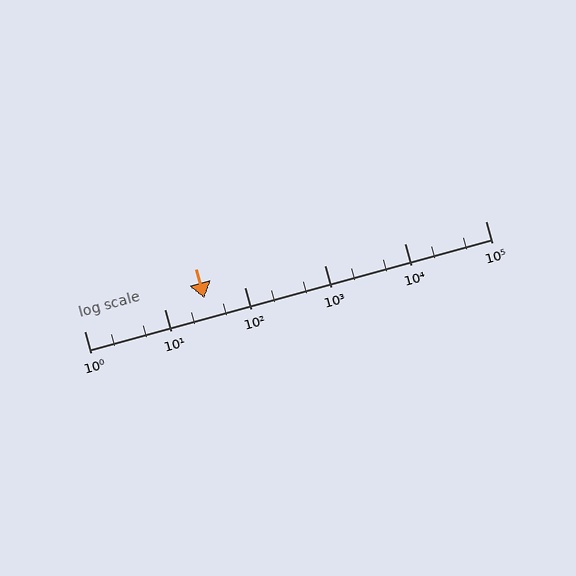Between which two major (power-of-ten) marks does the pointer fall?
The pointer is between 10 and 100.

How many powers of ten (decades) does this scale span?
The scale spans 5 decades, from 1 to 100000.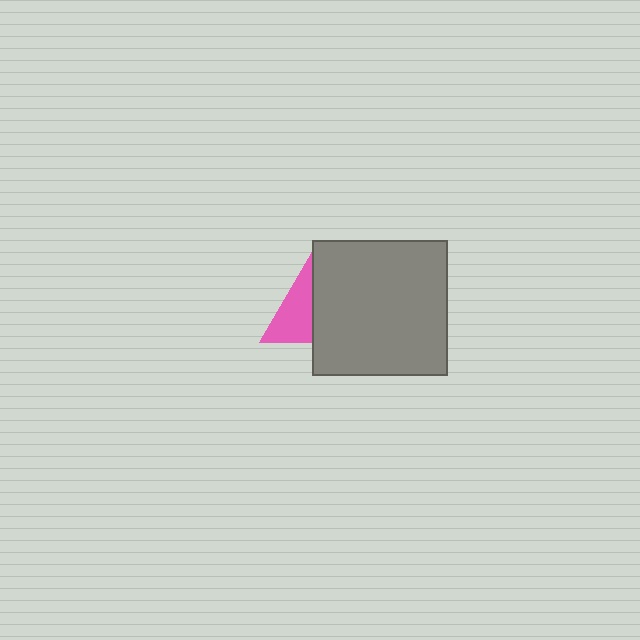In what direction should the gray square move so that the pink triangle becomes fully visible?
The gray square should move right. That is the shortest direction to clear the overlap and leave the pink triangle fully visible.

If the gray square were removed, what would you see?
You would see the complete pink triangle.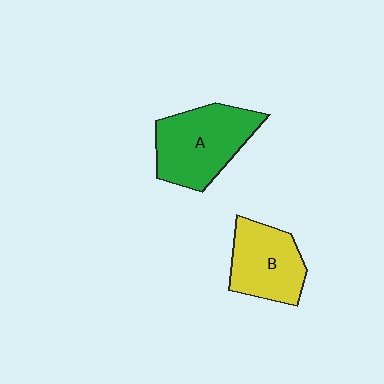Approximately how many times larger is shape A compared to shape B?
Approximately 1.3 times.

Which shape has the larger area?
Shape A (green).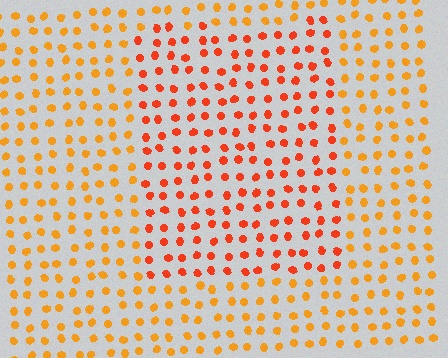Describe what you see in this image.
The image is filled with small orange elements in a uniform arrangement. A rectangle-shaped region is visible where the elements are tinted to a slightly different hue, forming a subtle color boundary.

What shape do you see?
I see a rectangle.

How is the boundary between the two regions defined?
The boundary is defined purely by a slight shift in hue (about 27 degrees). Spacing, size, and orientation are identical on both sides.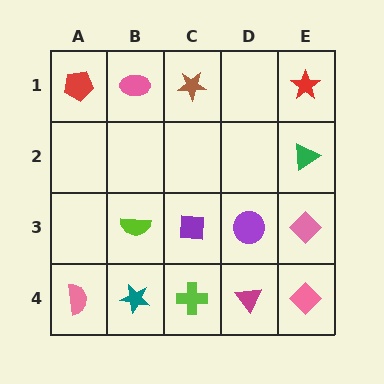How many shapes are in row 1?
4 shapes.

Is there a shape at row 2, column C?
No, that cell is empty.